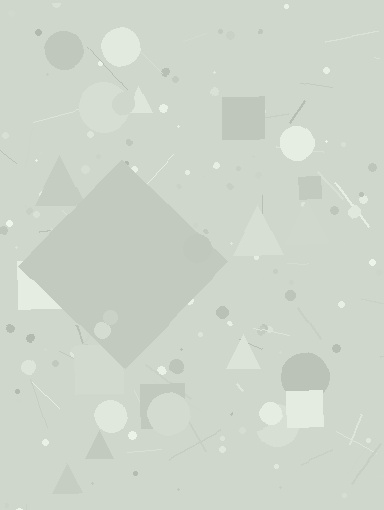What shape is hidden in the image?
A diamond is hidden in the image.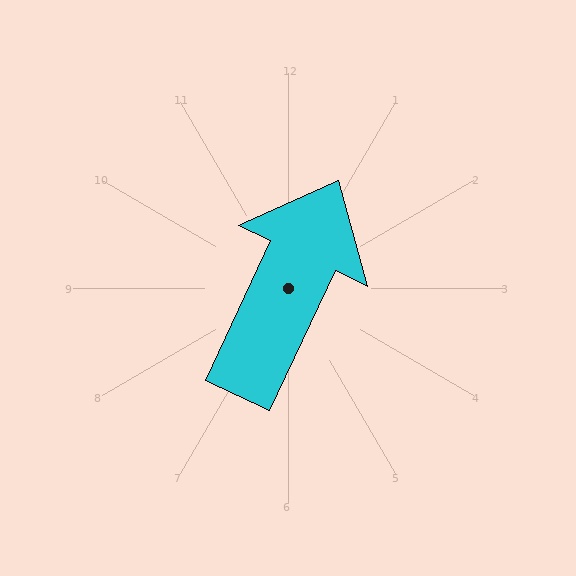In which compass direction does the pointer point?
Northeast.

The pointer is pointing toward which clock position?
Roughly 1 o'clock.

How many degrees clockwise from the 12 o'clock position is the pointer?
Approximately 25 degrees.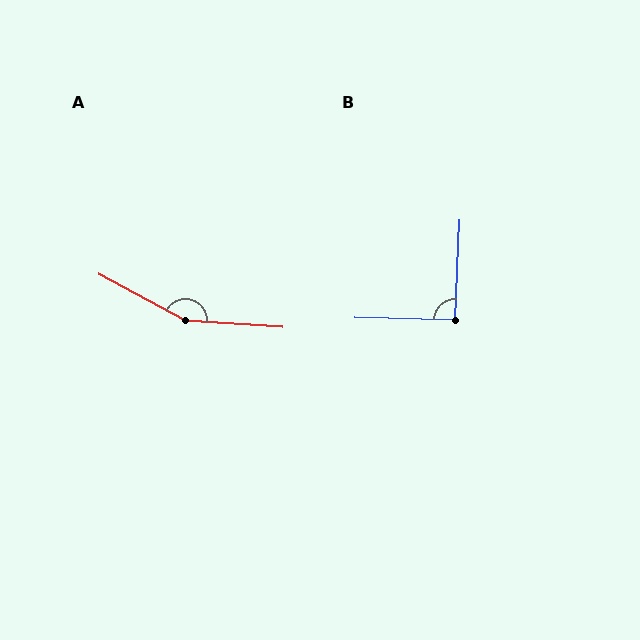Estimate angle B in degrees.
Approximately 91 degrees.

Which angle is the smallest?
B, at approximately 91 degrees.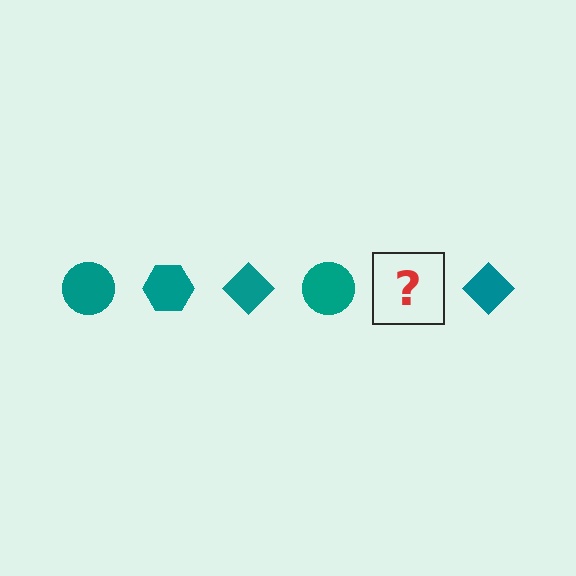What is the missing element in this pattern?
The missing element is a teal hexagon.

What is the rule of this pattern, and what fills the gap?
The rule is that the pattern cycles through circle, hexagon, diamond shapes in teal. The gap should be filled with a teal hexagon.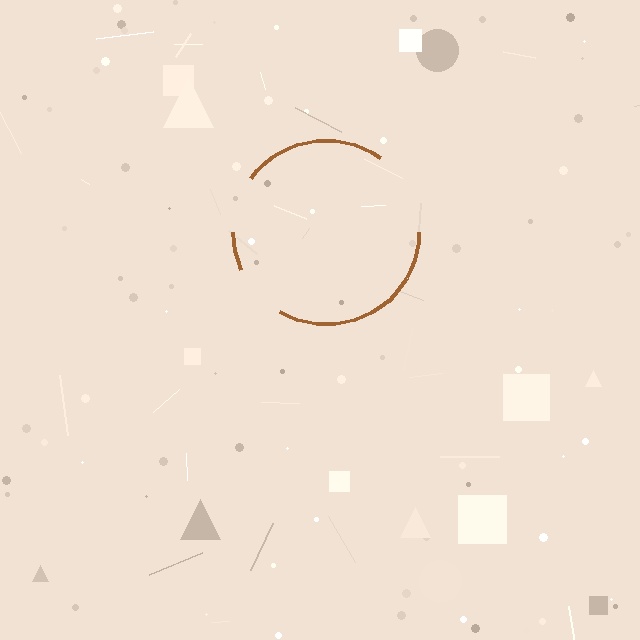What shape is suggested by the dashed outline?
The dashed outline suggests a circle.